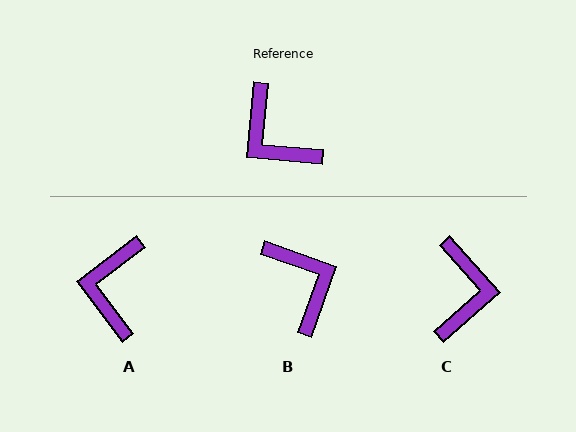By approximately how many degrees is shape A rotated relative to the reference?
Approximately 47 degrees clockwise.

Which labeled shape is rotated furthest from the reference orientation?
B, about 166 degrees away.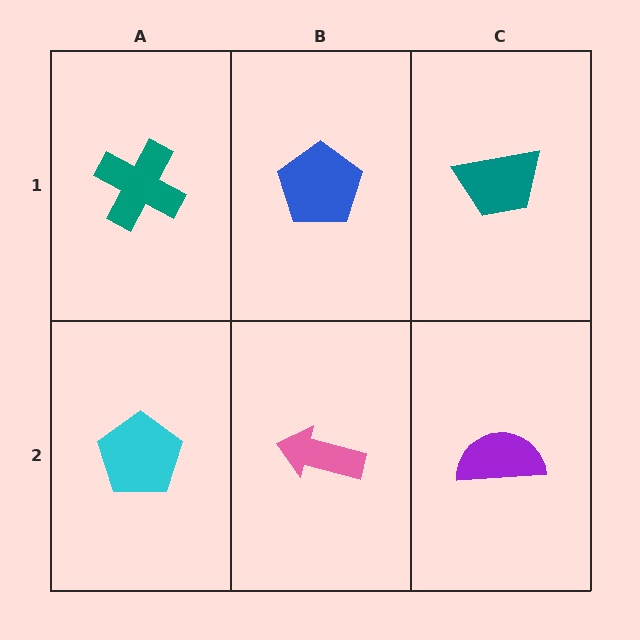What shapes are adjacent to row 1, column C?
A purple semicircle (row 2, column C), a blue pentagon (row 1, column B).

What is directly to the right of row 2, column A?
A pink arrow.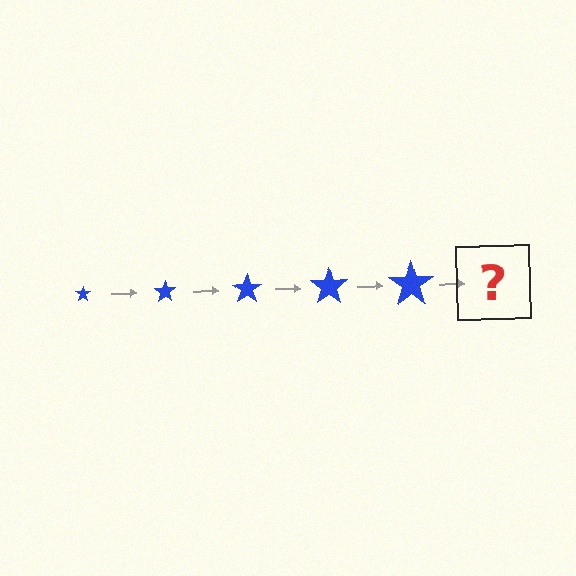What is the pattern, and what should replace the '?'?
The pattern is that the star gets progressively larger each step. The '?' should be a blue star, larger than the previous one.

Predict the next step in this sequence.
The next step is a blue star, larger than the previous one.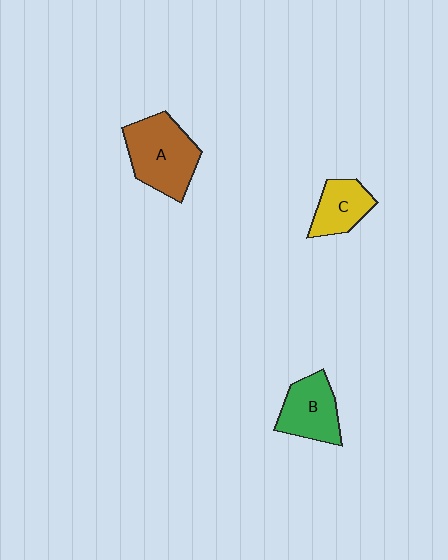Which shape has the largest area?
Shape A (brown).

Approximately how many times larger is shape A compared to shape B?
Approximately 1.4 times.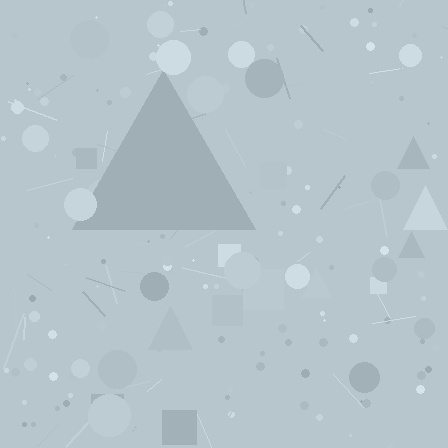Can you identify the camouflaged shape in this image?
The camouflaged shape is a triangle.